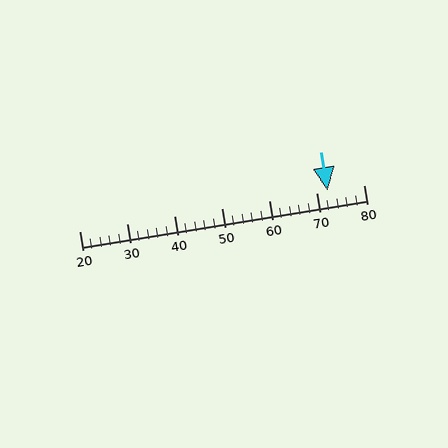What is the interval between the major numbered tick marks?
The major tick marks are spaced 10 units apart.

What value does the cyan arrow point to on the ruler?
The cyan arrow points to approximately 72.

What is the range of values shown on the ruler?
The ruler shows values from 20 to 80.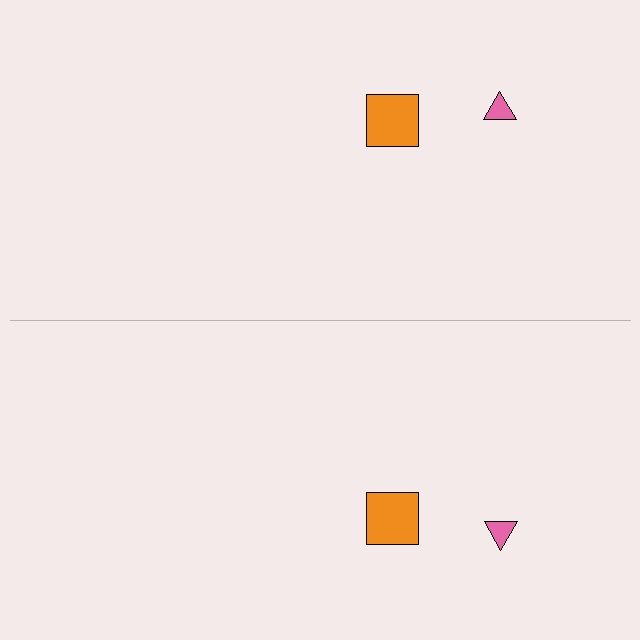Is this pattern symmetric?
Yes, this pattern has bilateral (reflection) symmetry.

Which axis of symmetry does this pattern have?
The pattern has a horizontal axis of symmetry running through the center of the image.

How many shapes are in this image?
There are 4 shapes in this image.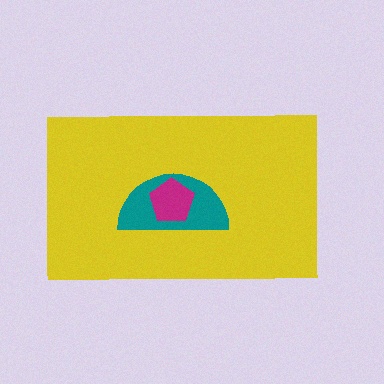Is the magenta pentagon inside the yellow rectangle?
Yes.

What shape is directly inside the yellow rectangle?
The teal semicircle.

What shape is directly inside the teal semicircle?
The magenta pentagon.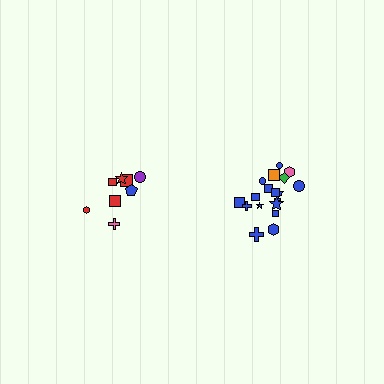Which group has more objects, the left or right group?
The right group.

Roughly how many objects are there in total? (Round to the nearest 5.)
Roughly 25 objects in total.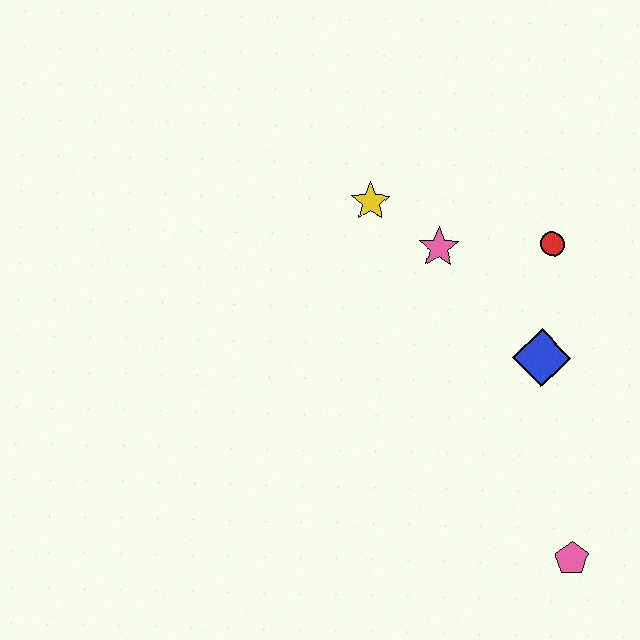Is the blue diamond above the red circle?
No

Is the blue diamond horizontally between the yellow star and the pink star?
No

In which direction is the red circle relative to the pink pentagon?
The red circle is above the pink pentagon.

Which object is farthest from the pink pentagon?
The yellow star is farthest from the pink pentagon.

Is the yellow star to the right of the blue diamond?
No